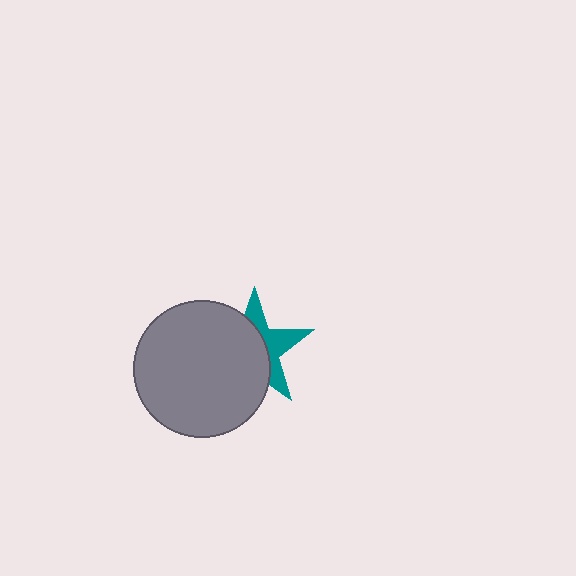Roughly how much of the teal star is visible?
A small part of it is visible (roughly 39%).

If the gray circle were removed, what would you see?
You would see the complete teal star.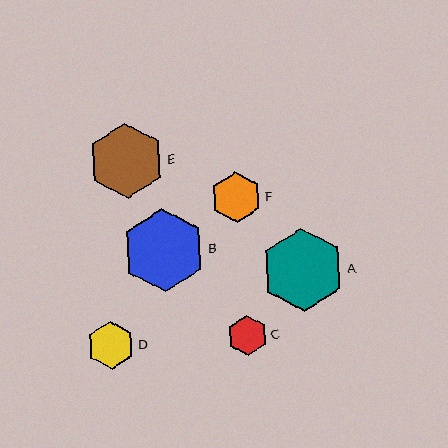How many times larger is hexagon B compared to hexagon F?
Hexagon B is approximately 1.6 times the size of hexagon F.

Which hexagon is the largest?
Hexagon A is the largest with a size of approximately 83 pixels.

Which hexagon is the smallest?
Hexagon C is the smallest with a size of approximately 40 pixels.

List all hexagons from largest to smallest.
From largest to smallest: A, B, E, F, D, C.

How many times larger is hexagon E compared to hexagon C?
Hexagon E is approximately 1.9 times the size of hexagon C.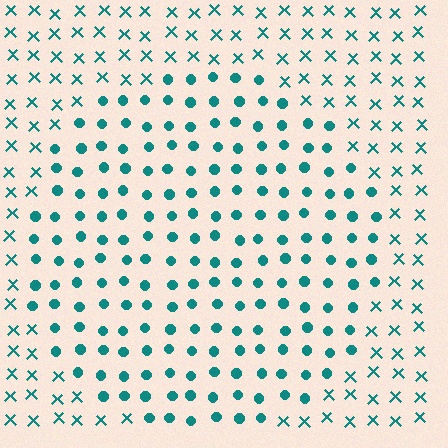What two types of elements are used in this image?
The image uses circles inside the circle region and X marks outside it.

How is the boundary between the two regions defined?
The boundary is defined by a change in element shape: circles inside vs. X marks outside. All elements share the same color and spacing.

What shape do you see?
I see a circle.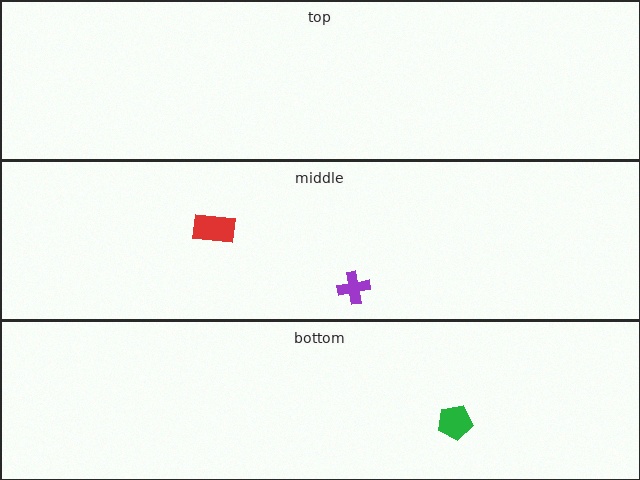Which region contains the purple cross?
The middle region.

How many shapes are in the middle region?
2.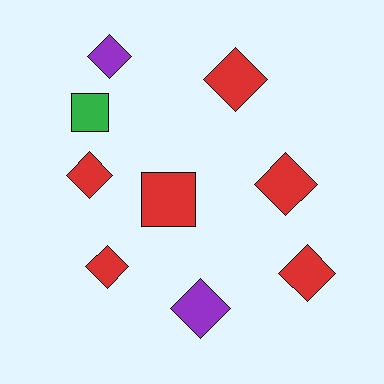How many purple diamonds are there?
There are 2 purple diamonds.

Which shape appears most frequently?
Diamond, with 7 objects.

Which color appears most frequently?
Red, with 6 objects.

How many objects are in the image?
There are 9 objects.